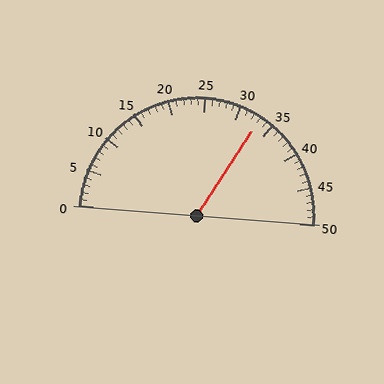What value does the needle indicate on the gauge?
The needle indicates approximately 33.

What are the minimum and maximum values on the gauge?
The gauge ranges from 0 to 50.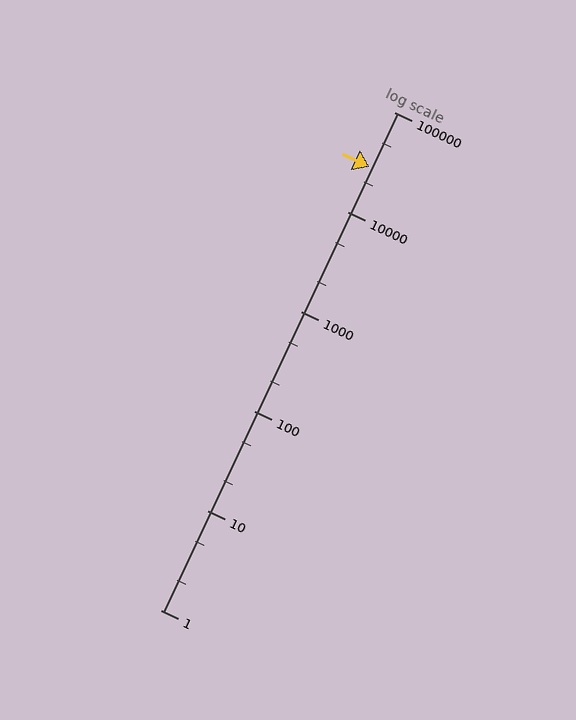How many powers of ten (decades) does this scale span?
The scale spans 5 decades, from 1 to 100000.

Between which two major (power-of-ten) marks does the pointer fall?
The pointer is between 10000 and 100000.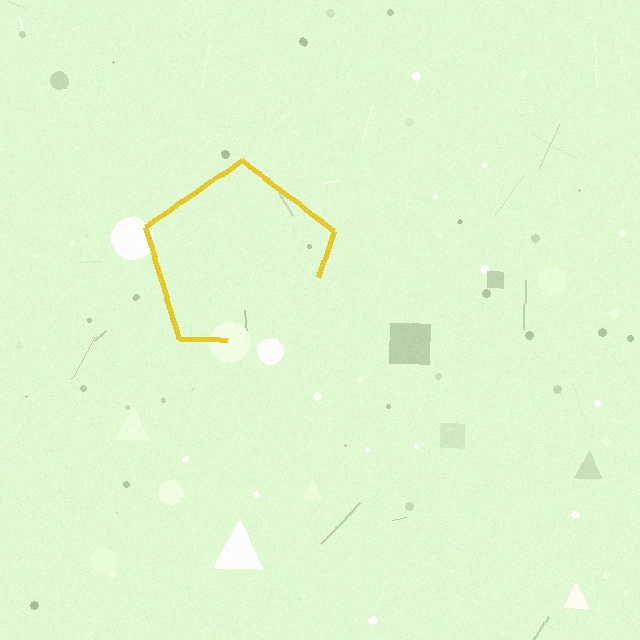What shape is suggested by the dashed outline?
The dashed outline suggests a pentagon.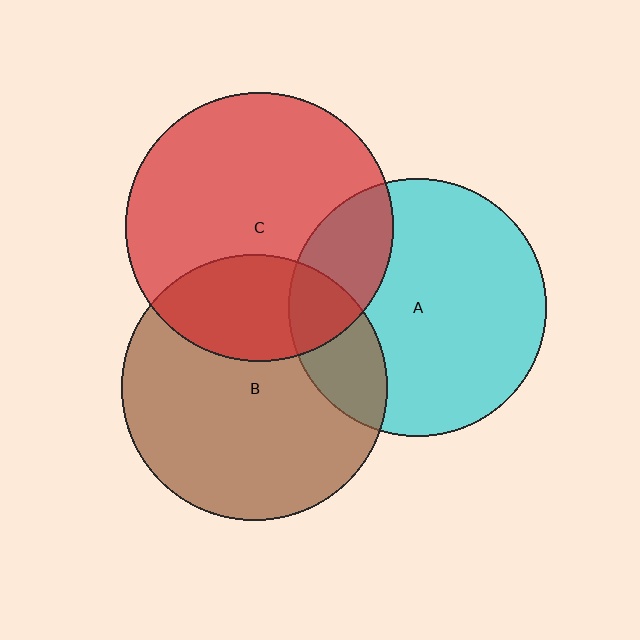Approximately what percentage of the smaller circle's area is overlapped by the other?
Approximately 30%.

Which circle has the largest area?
Circle C (red).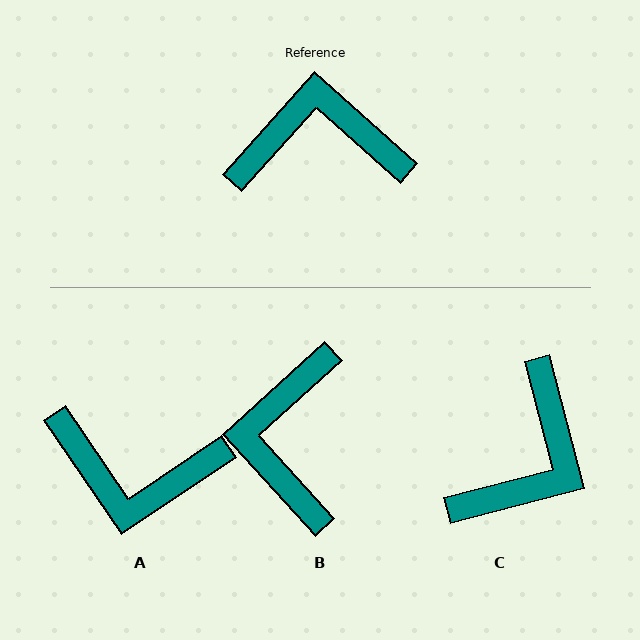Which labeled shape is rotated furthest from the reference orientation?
A, about 166 degrees away.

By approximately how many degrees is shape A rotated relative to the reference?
Approximately 166 degrees counter-clockwise.